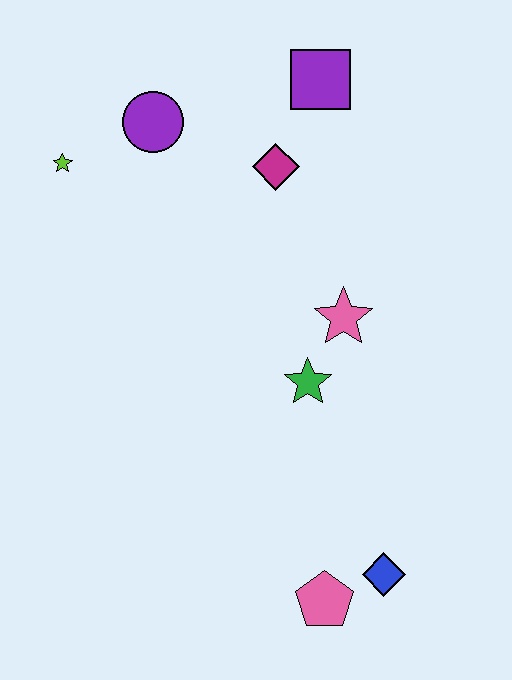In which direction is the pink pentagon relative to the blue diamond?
The pink pentagon is to the left of the blue diamond.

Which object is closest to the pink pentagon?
The blue diamond is closest to the pink pentagon.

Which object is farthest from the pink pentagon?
The purple square is farthest from the pink pentagon.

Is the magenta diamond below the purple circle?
Yes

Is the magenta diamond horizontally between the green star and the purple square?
No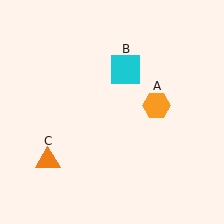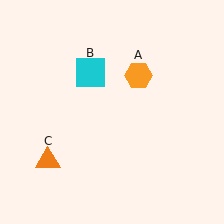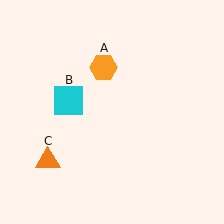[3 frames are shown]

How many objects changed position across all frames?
2 objects changed position: orange hexagon (object A), cyan square (object B).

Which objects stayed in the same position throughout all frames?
Orange triangle (object C) remained stationary.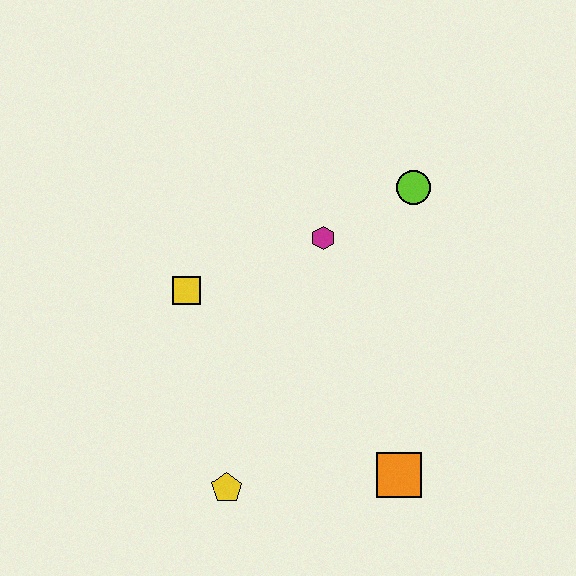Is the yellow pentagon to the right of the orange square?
No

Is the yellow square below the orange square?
No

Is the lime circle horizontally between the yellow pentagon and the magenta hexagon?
No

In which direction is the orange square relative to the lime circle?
The orange square is below the lime circle.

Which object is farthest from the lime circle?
The yellow pentagon is farthest from the lime circle.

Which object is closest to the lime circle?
The magenta hexagon is closest to the lime circle.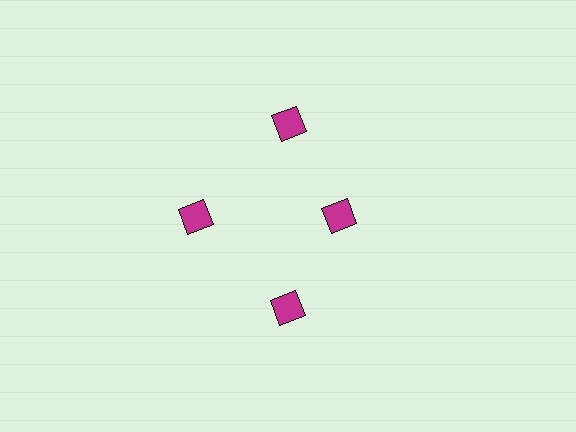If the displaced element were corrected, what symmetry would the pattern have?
It would have 4-fold rotational symmetry — the pattern would map onto itself every 90 degrees.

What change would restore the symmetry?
The symmetry would be restored by moving it outward, back onto the ring so that all 4 diamonds sit at equal angles and equal distance from the center.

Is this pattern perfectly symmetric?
No. The 4 magenta diamonds are arranged in a ring, but one element near the 3 o'clock position is pulled inward toward the center, breaking the 4-fold rotational symmetry.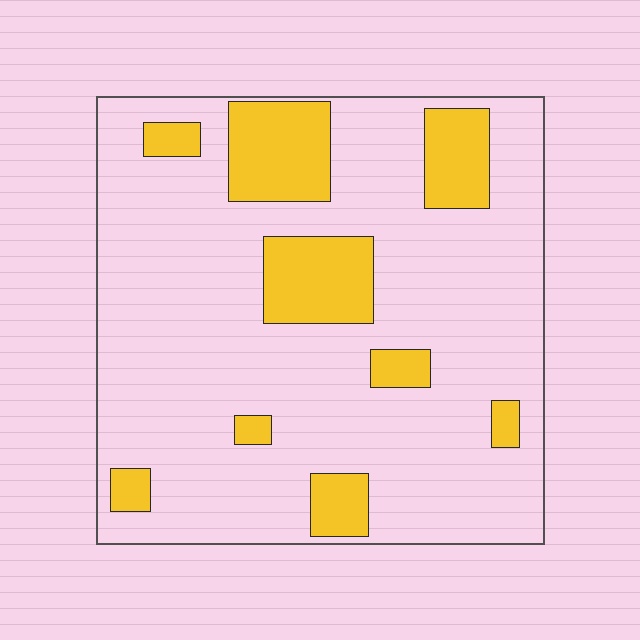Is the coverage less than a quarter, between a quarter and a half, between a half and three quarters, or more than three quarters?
Less than a quarter.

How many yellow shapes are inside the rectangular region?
9.